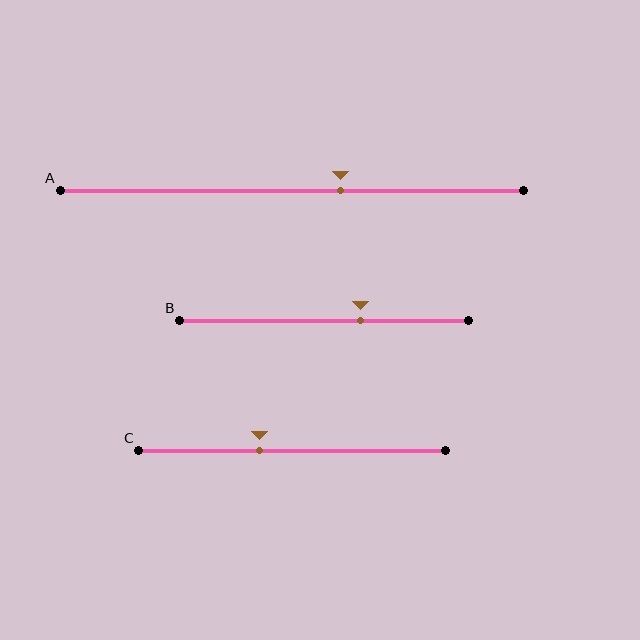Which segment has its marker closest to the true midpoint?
Segment A has its marker closest to the true midpoint.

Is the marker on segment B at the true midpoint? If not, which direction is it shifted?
No, the marker on segment B is shifted to the right by about 13% of the segment length.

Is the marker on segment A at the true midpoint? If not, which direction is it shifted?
No, the marker on segment A is shifted to the right by about 11% of the segment length.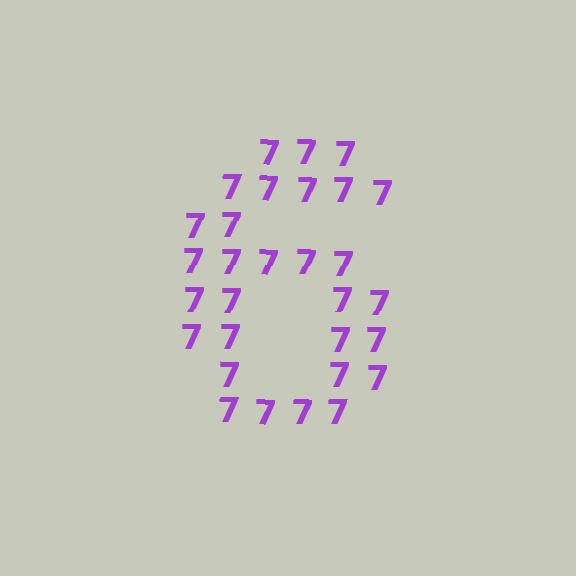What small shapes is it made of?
It is made of small digit 7's.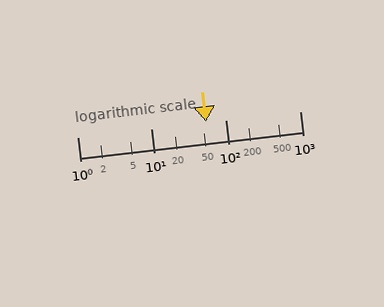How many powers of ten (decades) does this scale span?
The scale spans 3 decades, from 1 to 1000.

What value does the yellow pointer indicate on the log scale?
The pointer indicates approximately 54.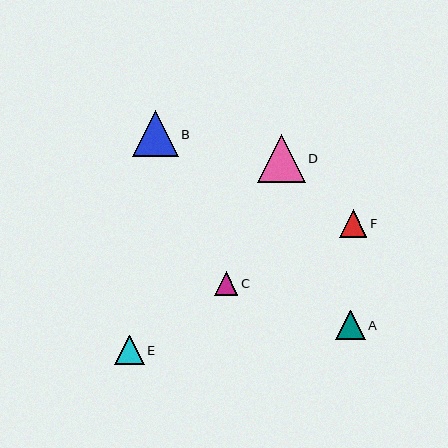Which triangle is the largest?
Triangle D is the largest with a size of approximately 48 pixels.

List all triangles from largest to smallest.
From largest to smallest: D, B, A, E, F, C.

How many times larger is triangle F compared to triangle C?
Triangle F is approximately 1.2 times the size of triangle C.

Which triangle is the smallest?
Triangle C is the smallest with a size of approximately 23 pixels.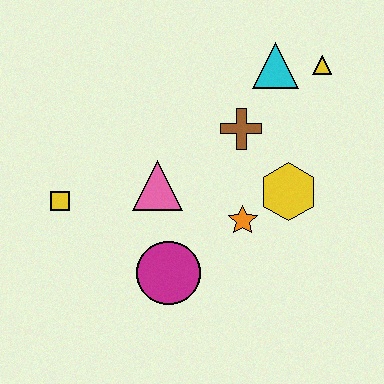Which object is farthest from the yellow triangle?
The yellow square is farthest from the yellow triangle.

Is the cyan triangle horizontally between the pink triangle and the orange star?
No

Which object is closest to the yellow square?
The pink triangle is closest to the yellow square.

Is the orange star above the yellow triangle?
No